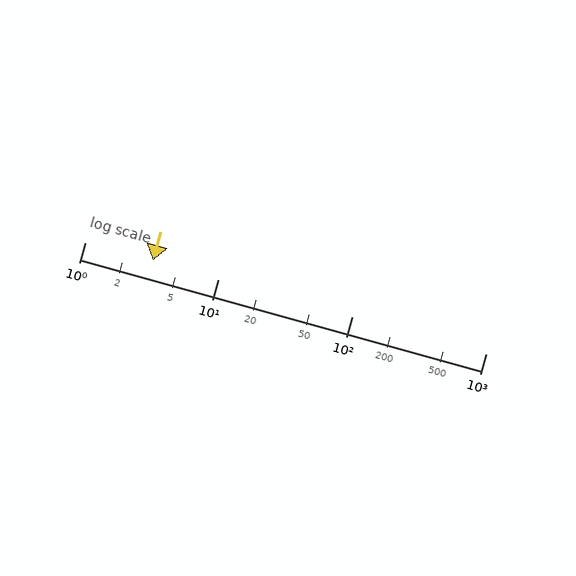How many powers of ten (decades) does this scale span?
The scale spans 3 decades, from 1 to 1000.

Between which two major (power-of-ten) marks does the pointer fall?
The pointer is between 1 and 10.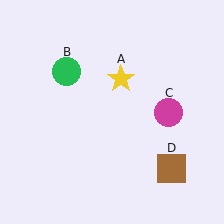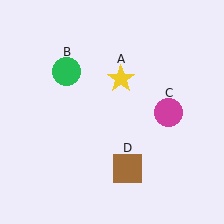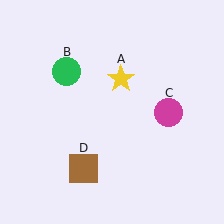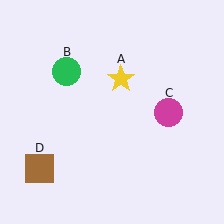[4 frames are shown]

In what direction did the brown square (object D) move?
The brown square (object D) moved left.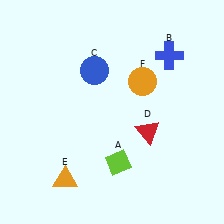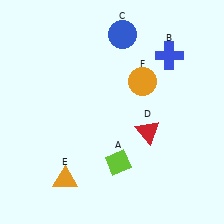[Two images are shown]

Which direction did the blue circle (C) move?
The blue circle (C) moved up.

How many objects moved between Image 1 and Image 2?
1 object moved between the two images.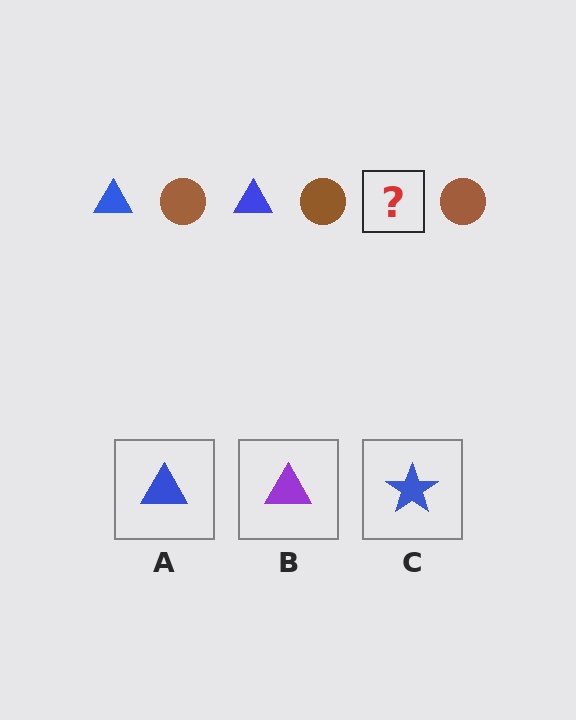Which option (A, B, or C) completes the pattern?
A.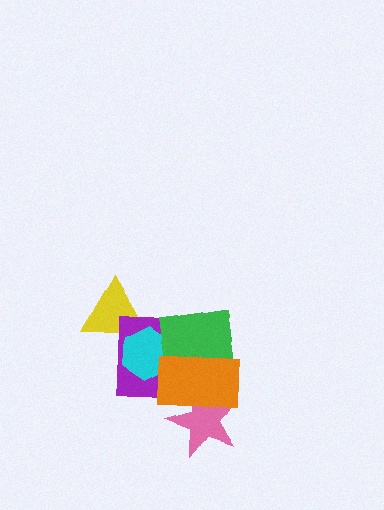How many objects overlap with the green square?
3 objects overlap with the green square.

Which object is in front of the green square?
The orange rectangle is in front of the green square.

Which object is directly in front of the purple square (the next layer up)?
The cyan hexagon is directly in front of the purple square.